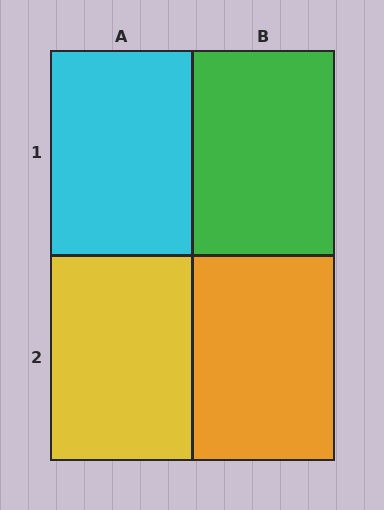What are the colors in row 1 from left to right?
Cyan, green.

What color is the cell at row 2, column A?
Yellow.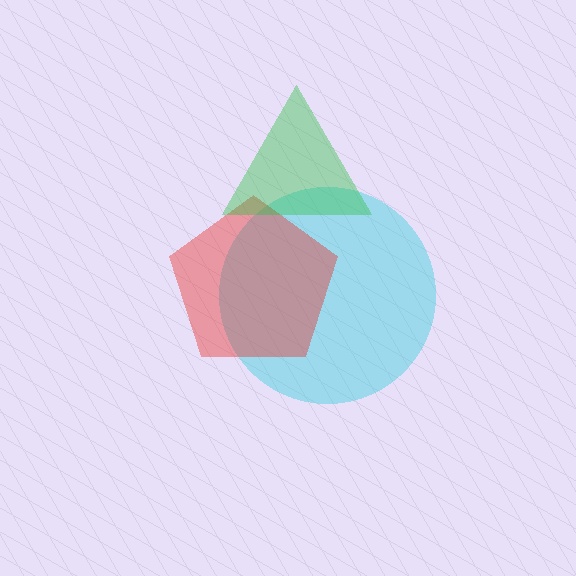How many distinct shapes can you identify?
There are 3 distinct shapes: a cyan circle, a red pentagon, a green triangle.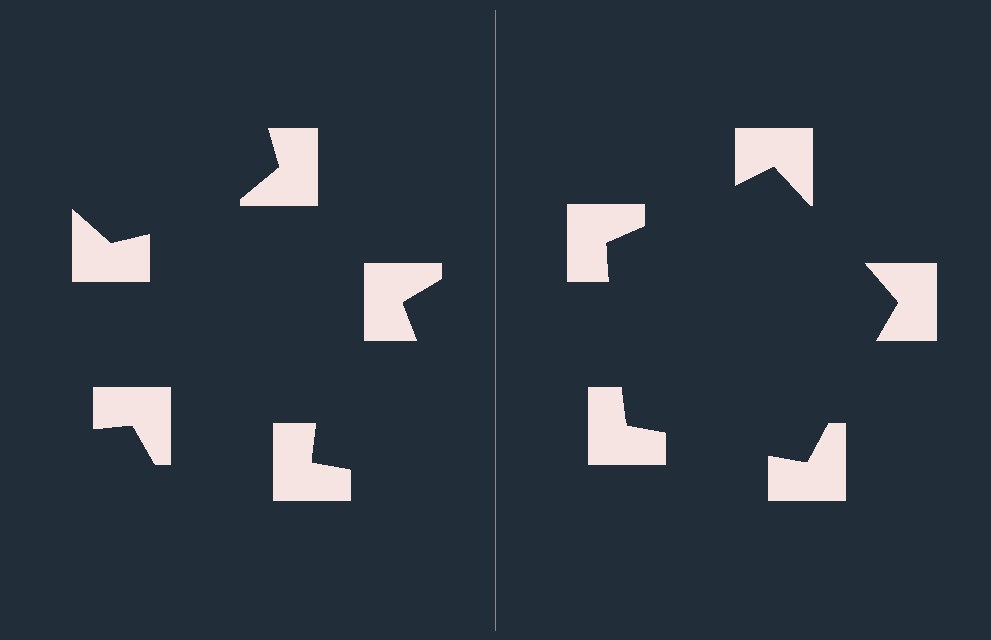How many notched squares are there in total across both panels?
10 — 5 on each side.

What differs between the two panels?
The notched squares are positioned identically on both sides; only the wedge orientations differ. On the right they align to a pentagon; on the left they are misaligned.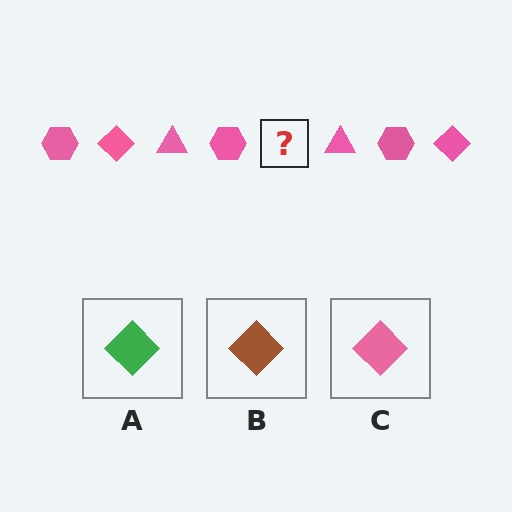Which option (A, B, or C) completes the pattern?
C.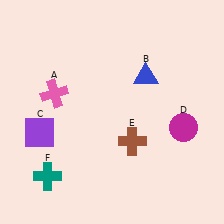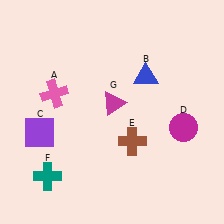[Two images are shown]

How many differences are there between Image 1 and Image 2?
There is 1 difference between the two images.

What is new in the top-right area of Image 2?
A magenta triangle (G) was added in the top-right area of Image 2.